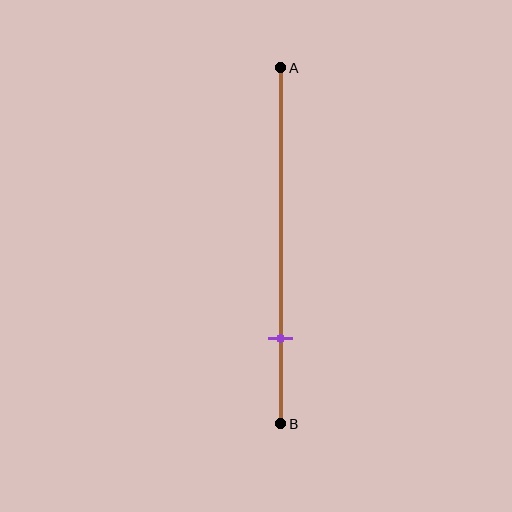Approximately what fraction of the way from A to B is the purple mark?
The purple mark is approximately 75% of the way from A to B.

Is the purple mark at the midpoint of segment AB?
No, the mark is at about 75% from A, not at the 50% midpoint.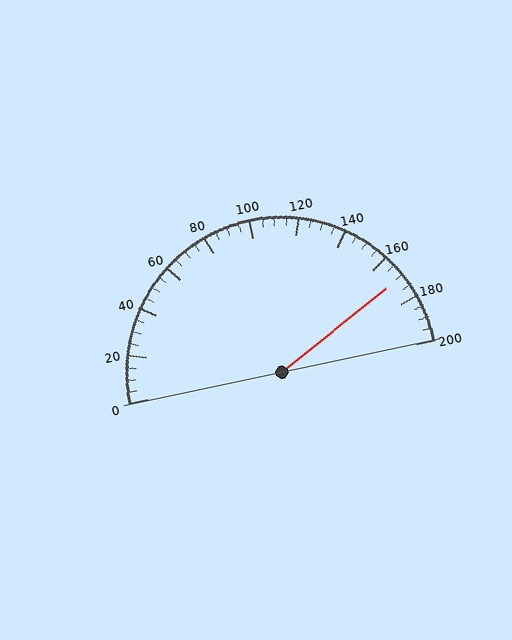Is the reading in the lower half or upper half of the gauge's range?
The reading is in the upper half of the range (0 to 200).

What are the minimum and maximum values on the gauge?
The gauge ranges from 0 to 200.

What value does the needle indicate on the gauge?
The needle indicates approximately 170.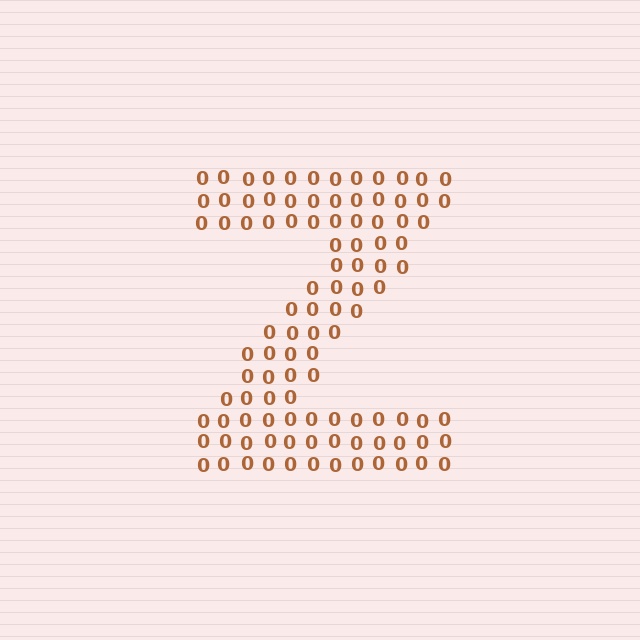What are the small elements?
The small elements are digit 0's.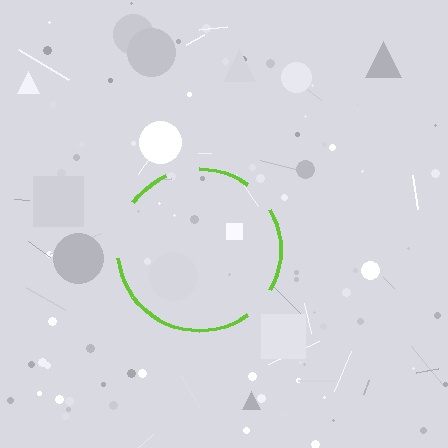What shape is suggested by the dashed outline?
The dashed outline suggests a circle.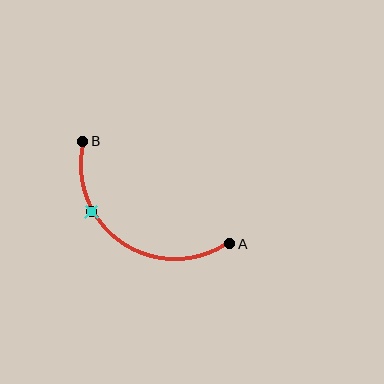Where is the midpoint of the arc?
The arc midpoint is the point on the curve farthest from the straight line joining A and B. It sits below and to the left of that line.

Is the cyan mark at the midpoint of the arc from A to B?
No. The cyan mark lies on the arc but is closer to endpoint B. The arc midpoint would be at the point on the curve equidistant along the arc from both A and B.